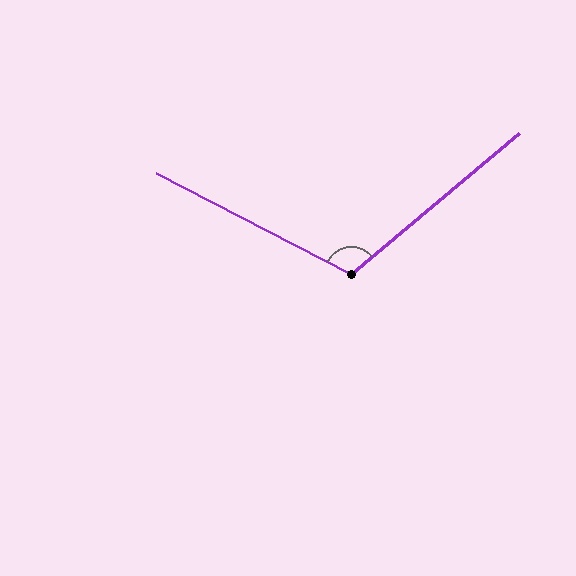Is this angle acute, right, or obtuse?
It is obtuse.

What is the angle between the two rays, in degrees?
Approximately 113 degrees.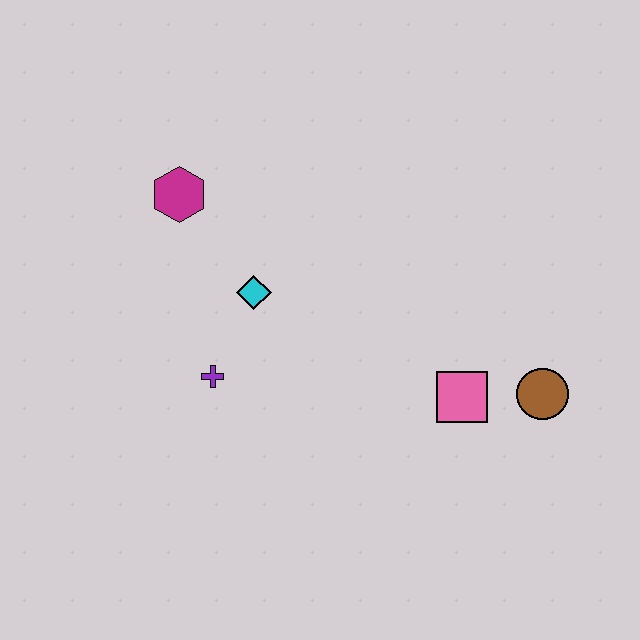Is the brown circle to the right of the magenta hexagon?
Yes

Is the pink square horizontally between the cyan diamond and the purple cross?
No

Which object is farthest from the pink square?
The magenta hexagon is farthest from the pink square.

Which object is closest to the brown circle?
The pink square is closest to the brown circle.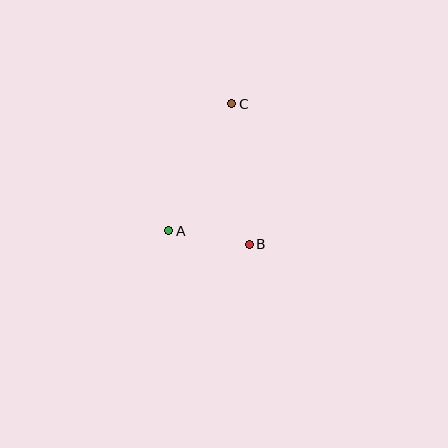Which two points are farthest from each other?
Points B and C are farthest from each other.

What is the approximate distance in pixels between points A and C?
The distance between A and C is approximately 141 pixels.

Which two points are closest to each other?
Points A and B are closest to each other.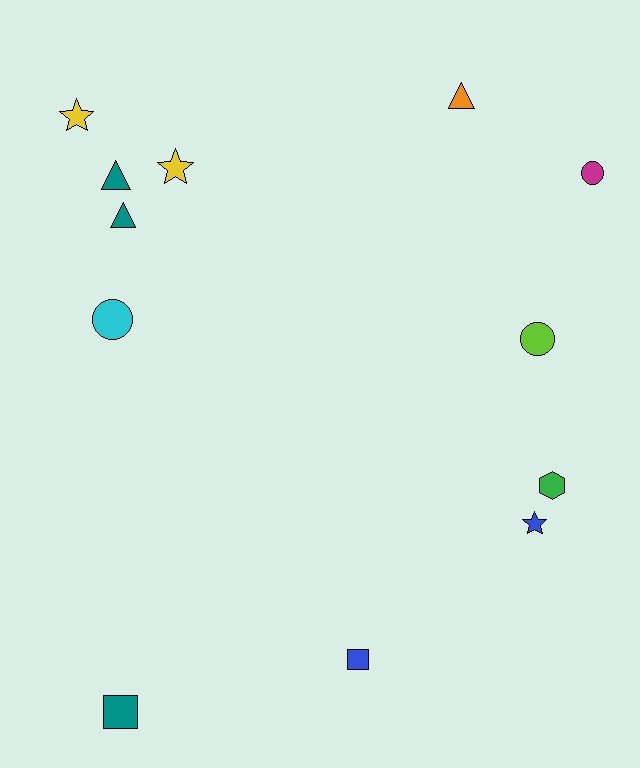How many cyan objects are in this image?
There is 1 cyan object.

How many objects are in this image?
There are 12 objects.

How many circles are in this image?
There are 3 circles.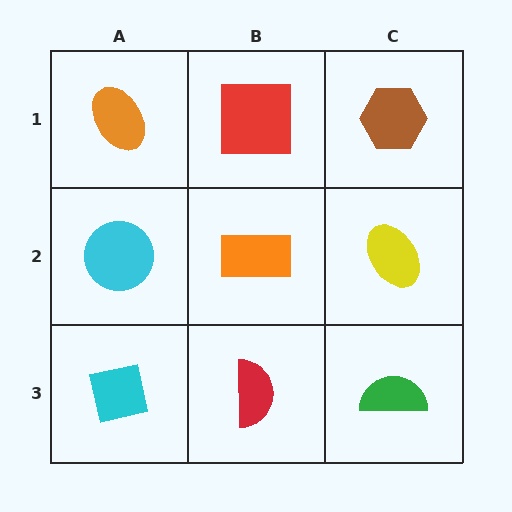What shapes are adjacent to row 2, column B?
A red square (row 1, column B), a red semicircle (row 3, column B), a cyan circle (row 2, column A), a yellow ellipse (row 2, column C).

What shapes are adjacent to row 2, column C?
A brown hexagon (row 1, column C), a green semicircle (row 3, column C), an orange rectangle (row 2, column B).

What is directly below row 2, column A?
A cyan square.